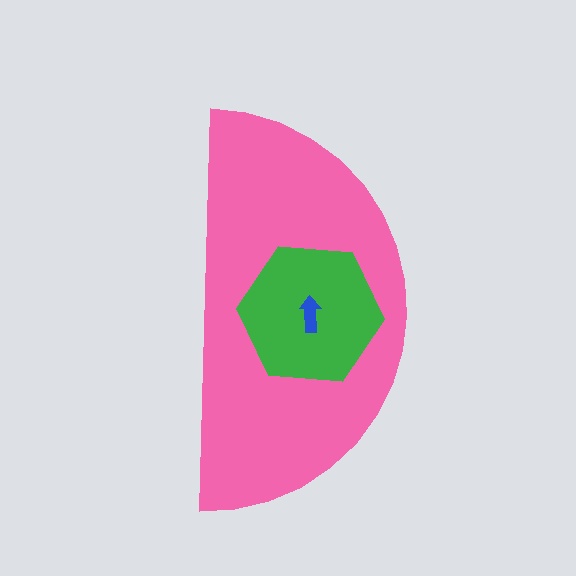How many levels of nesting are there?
3.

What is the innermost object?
The blue arrow.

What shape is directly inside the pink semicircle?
The green hexagon.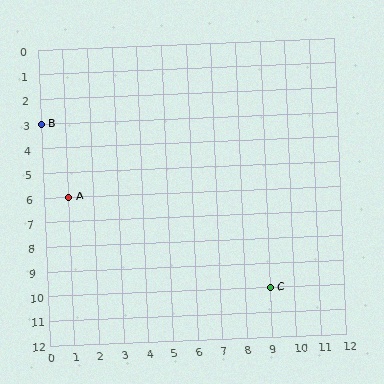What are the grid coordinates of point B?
Point B is at grid coordinates (0, 3).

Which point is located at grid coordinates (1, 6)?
Point A is at (1, 6).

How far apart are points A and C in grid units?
Points A and C are 8 columns and 4 rows apart (about 8.9 grid units diagonally).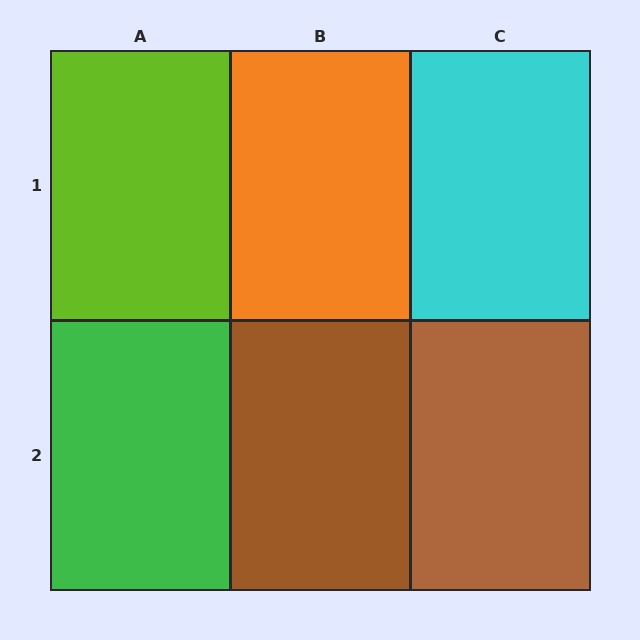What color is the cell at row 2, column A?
Green.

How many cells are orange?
1 cell is orange.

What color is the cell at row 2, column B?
Brown.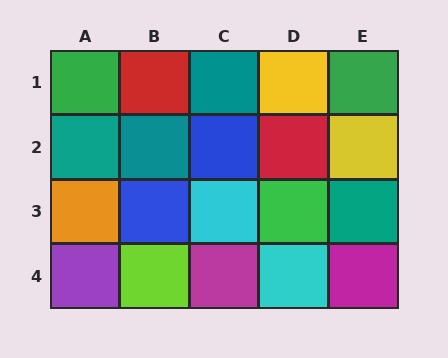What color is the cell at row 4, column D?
Cyan.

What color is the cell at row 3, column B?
Blue.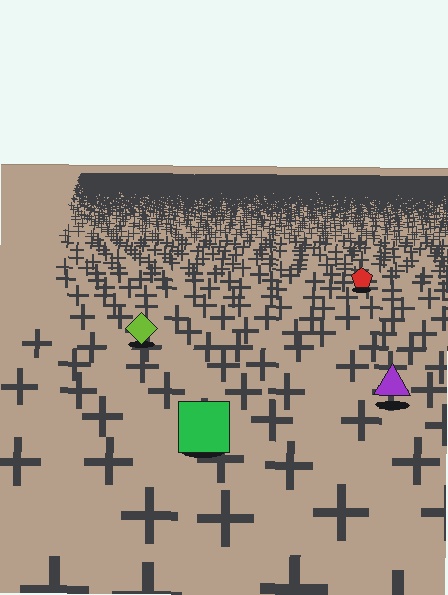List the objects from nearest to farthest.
From nearest to farthest: the green square, the purple triangle, the lime diamond, the red pentagon.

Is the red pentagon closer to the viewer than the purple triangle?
No. The purple triangle is closer — you can tell from the texture gradient: the ground texture is coarser near it.